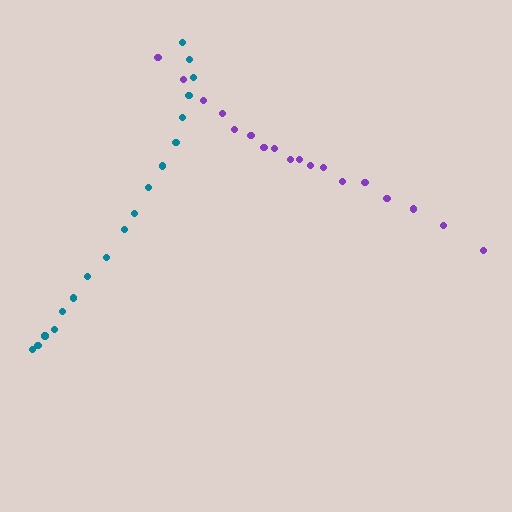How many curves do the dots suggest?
There are 2 distinct paths.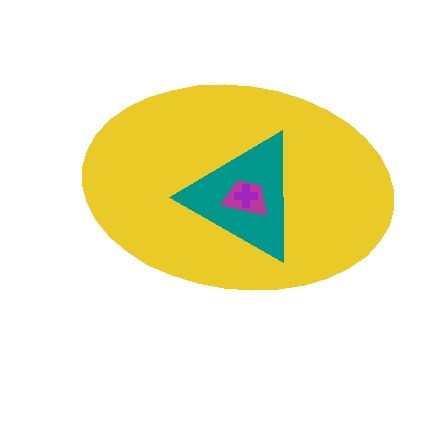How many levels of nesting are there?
4.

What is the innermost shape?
The purple cross.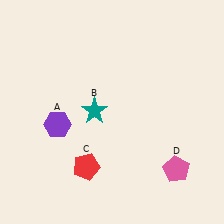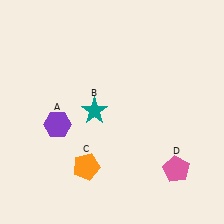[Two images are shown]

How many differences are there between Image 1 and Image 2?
There is 1 difference between the two images.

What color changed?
The pentagon (C) changed from red in Image 1 to orange in Image 2.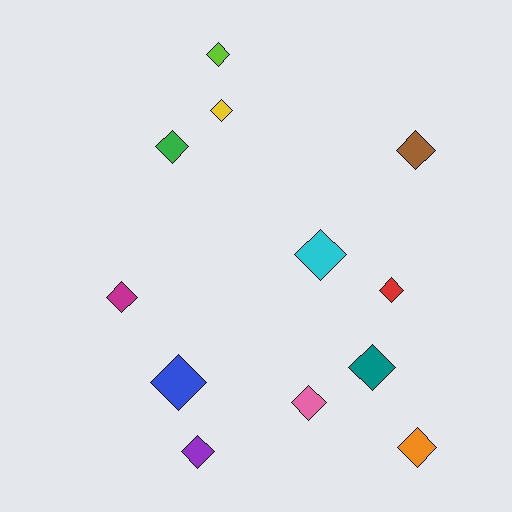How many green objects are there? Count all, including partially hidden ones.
There is 1 green object.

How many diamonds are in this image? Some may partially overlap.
There are 12 diamonds.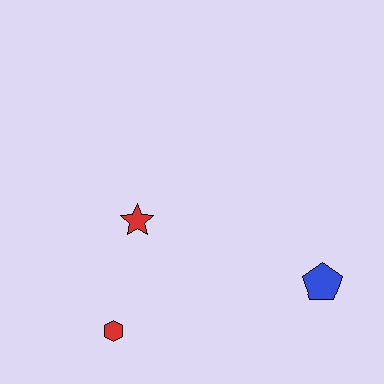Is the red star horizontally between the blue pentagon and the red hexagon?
Yes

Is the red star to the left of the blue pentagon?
Yes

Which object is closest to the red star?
The red hexagon is closest to the red star.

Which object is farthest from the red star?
The blue pentagon is farthest from the red star.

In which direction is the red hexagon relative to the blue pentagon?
The red hexagon is to the left of the blue pentagon.